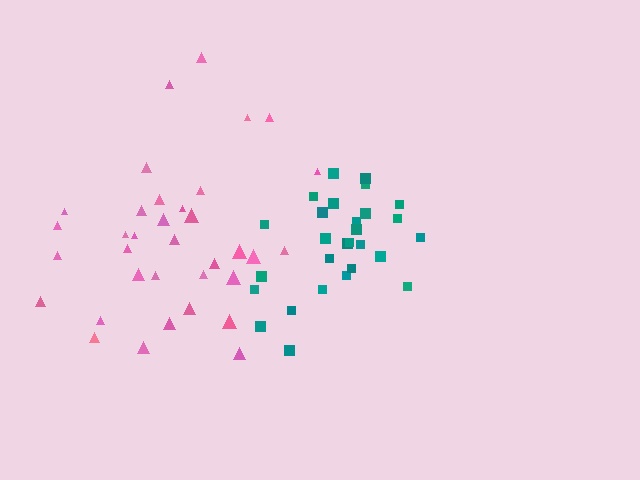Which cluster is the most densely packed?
Teal.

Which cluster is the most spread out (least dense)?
Pink.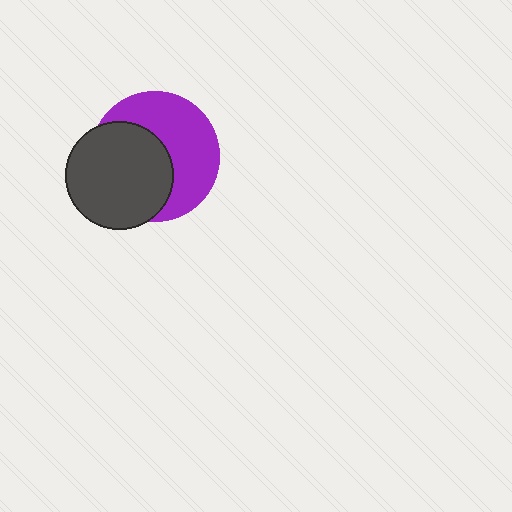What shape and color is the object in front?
The object in front is a dark gray circle.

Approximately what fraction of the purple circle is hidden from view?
Roughly 48% of the purple circle is hidden behind the dark gray circle.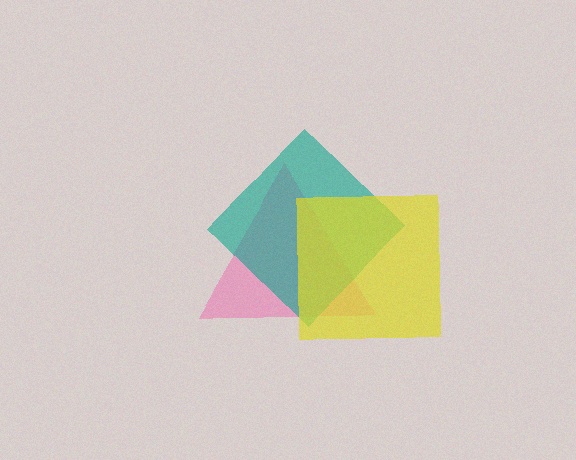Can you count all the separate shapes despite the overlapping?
Yes, there are 3 separate shapes.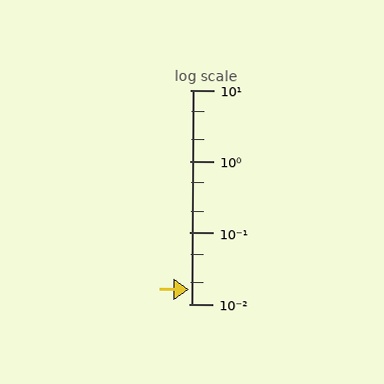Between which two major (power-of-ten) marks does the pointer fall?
The pointer is between 0.01 and 0.1.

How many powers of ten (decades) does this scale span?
The scale spans 3 decades, from 0.01 to 10.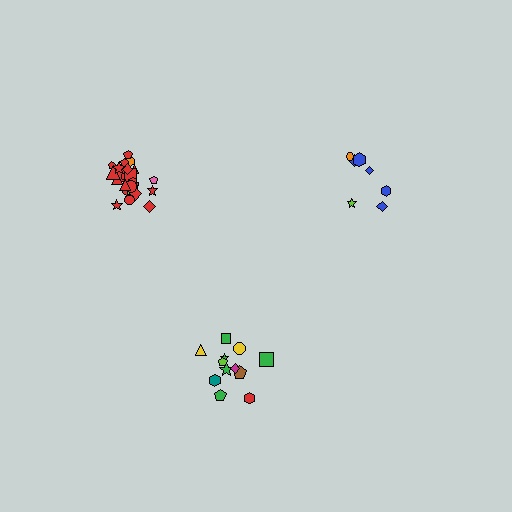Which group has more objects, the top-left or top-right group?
The top-left group.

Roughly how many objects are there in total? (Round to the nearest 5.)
Roughly 45 objects in total.